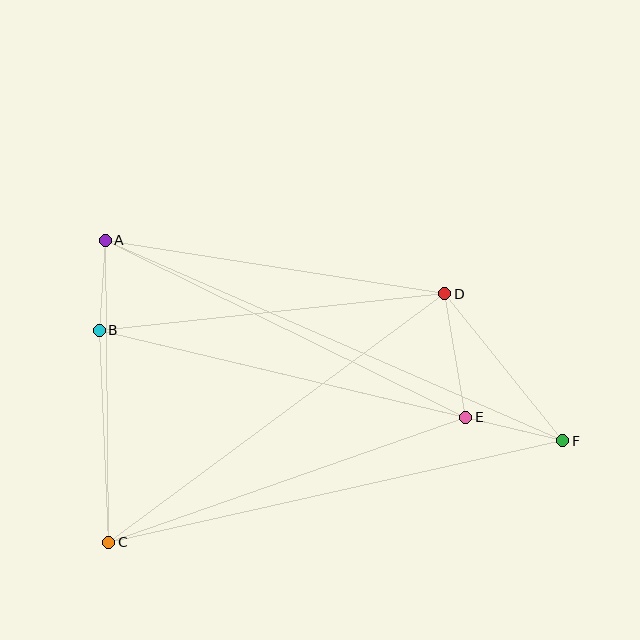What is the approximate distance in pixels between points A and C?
The distance between A and C is approximately 302 pixels.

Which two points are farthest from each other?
Points A and F are farthest from each other.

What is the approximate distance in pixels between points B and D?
The distance between B and D is approximately 348 pixels.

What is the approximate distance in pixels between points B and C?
The distance between B and C is approximately 212 pixels.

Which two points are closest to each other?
Points A and B are closest to each other.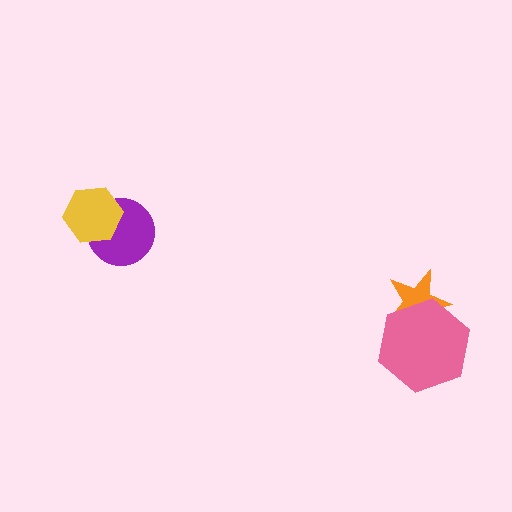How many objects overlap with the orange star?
1 object overlaps with the orange star.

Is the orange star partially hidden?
Yes, it is partially covered by another shape.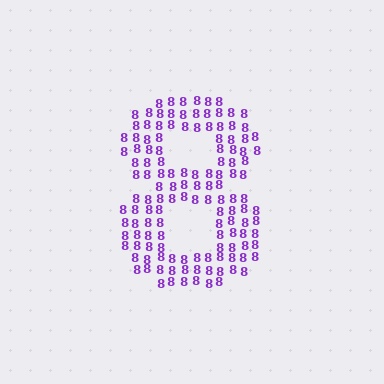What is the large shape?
The large shape is the digit 8.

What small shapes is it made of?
It is made of small digit 8's.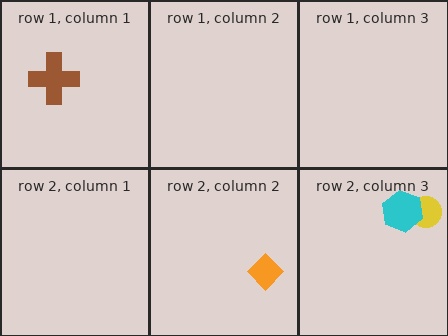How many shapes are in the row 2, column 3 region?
2.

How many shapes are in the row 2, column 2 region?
1.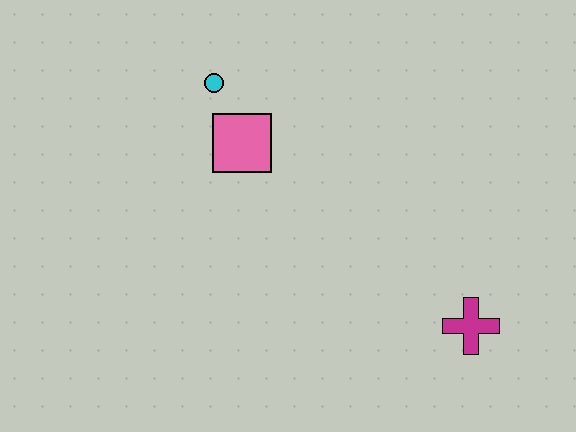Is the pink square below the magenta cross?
No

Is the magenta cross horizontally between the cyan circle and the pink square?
No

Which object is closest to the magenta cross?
The pink square is closest to the magenta cross.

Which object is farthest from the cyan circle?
The magenta cross is farthest from the cyan circle.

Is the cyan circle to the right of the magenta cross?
No